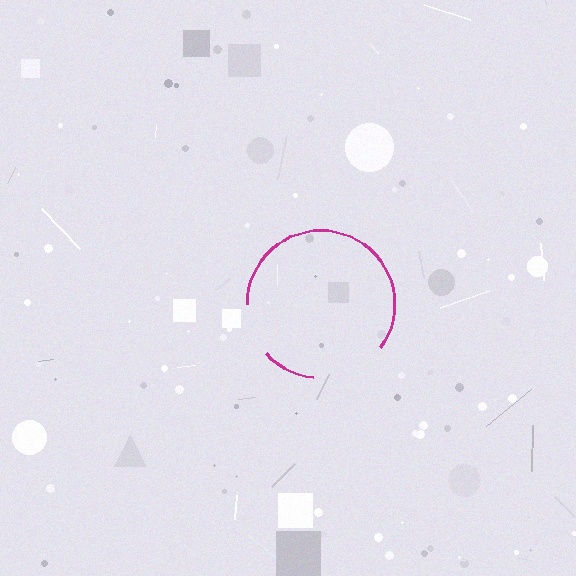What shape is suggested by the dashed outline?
The dashed outline suggests a circle.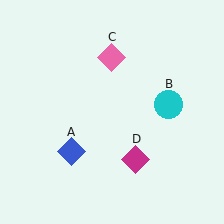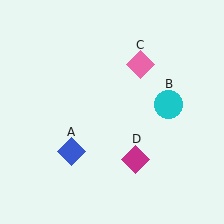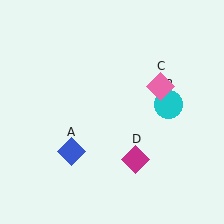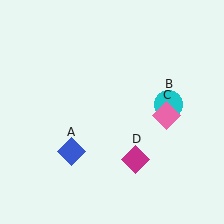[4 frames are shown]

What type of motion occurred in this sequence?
The pink diamond (object C) rotated clockwise around the center of the scene.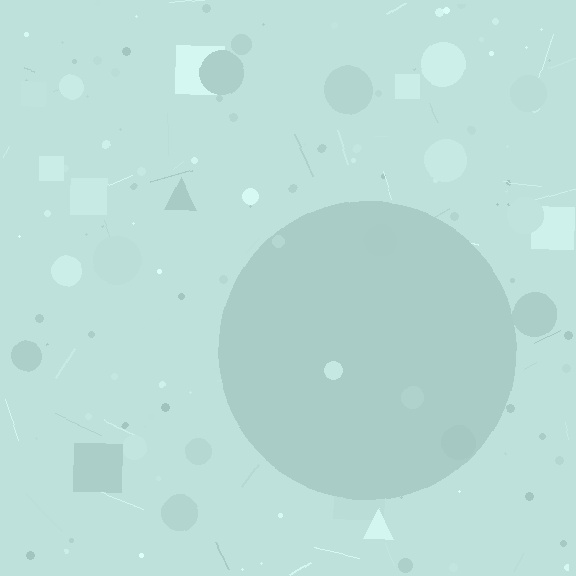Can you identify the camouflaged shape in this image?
The camouflaged shape is a circle.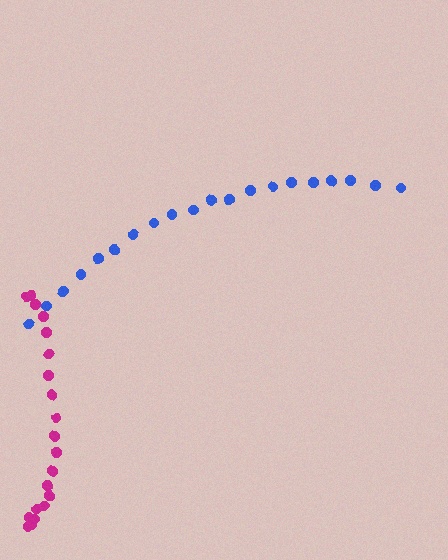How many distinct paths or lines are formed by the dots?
There are 2 distinct paths.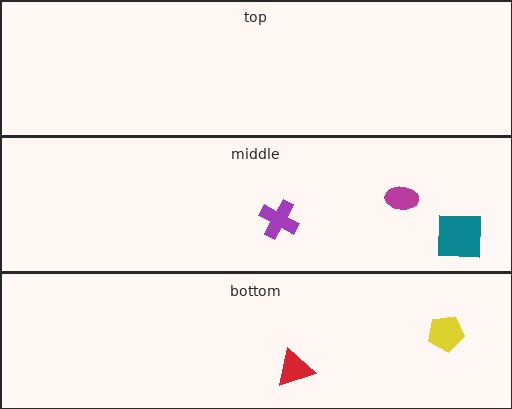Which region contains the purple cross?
The middle region.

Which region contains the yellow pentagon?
The bottom region.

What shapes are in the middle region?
The teal square, the purple cross, the magenta ellipse.